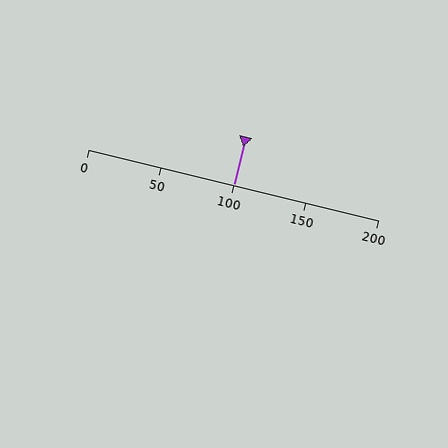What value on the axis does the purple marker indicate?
The marker indicates approximately 100.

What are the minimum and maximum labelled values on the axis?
The axis runs from 0 to 200.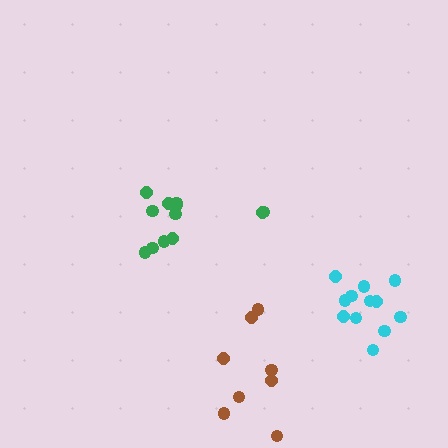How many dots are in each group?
Group 1: 8 dots, Group 2: 12 dots, Group 3: 12 dots (32 total).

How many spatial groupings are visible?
There are 3 spatial groupings.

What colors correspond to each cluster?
The clusters are colored: brown, green, cyan.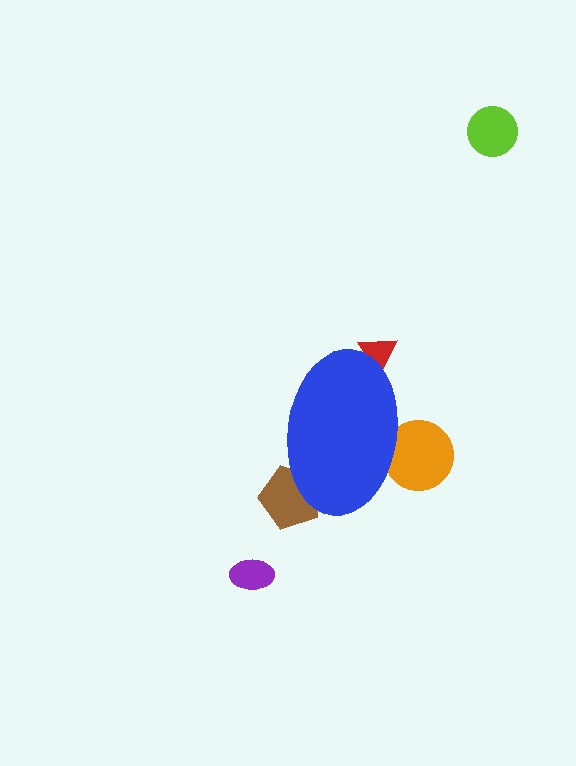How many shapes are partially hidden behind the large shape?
3 shapes are partially hidden.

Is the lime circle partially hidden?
No, the lime circle is fully visible.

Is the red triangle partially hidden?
Yes, the red triangle is partially hidden behind the blue ellipse.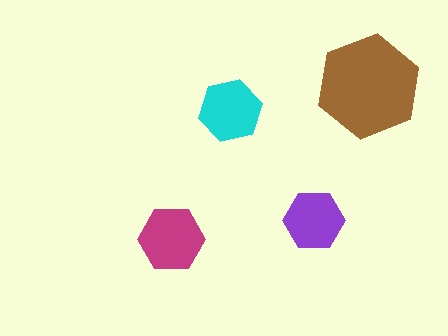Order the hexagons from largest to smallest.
the brown one, the magenta one, the cyan one, the purple one.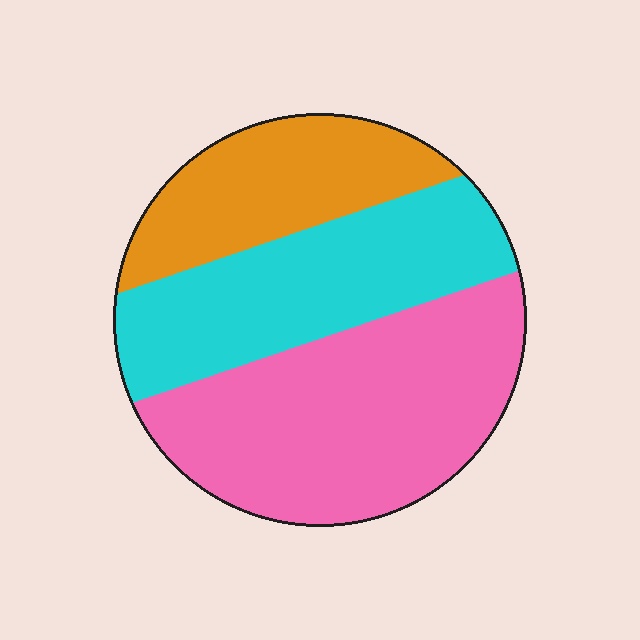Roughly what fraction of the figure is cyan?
Cyan covers around 30% of the figure.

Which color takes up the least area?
Orange, at roughly 25%.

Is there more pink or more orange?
Pink.